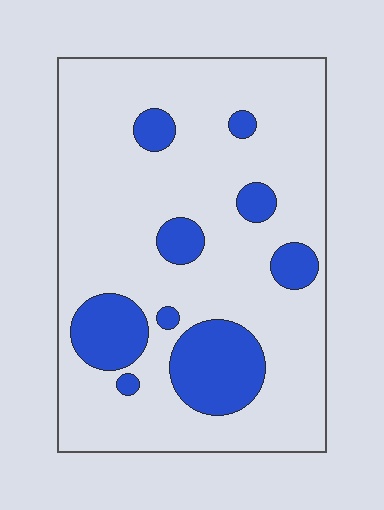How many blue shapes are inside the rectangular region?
9.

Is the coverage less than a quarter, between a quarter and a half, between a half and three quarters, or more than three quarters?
Less than a quarter.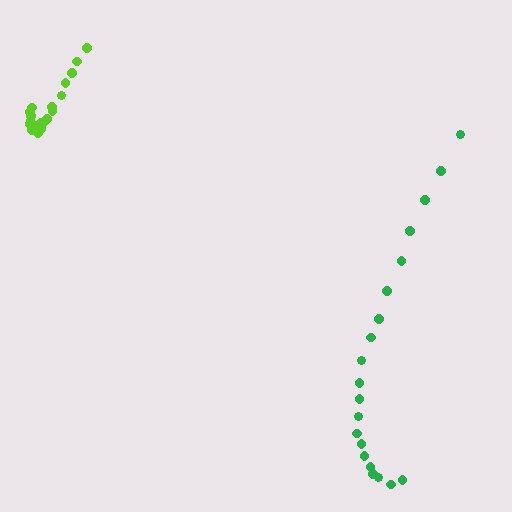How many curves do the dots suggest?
There are 2 distinct paths.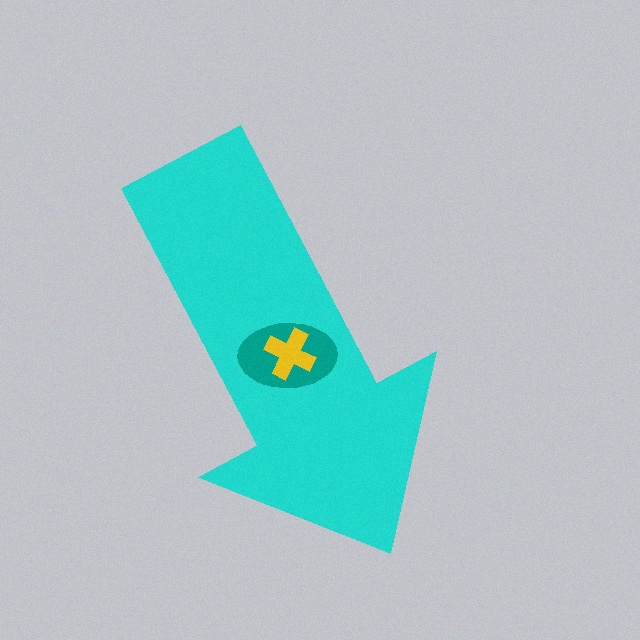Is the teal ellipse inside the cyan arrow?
Yes.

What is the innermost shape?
The yellow cross.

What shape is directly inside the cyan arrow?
The teal ellipse.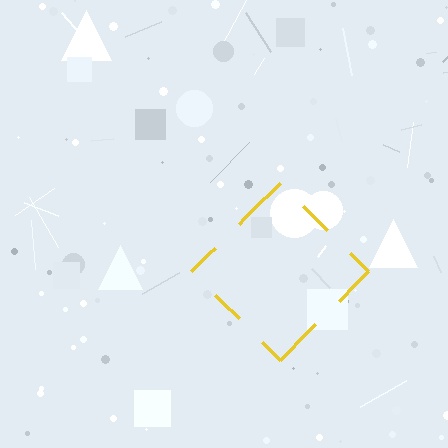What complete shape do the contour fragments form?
The contour fragments form a diamond.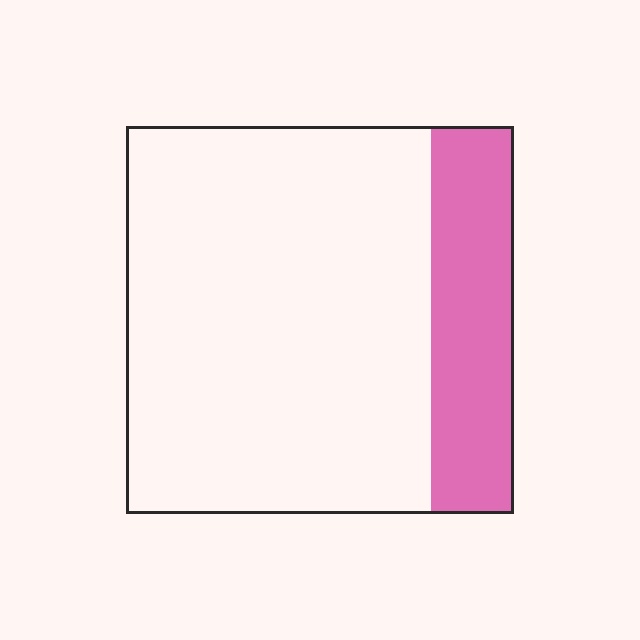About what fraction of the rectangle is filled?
About one fifth (1/5).